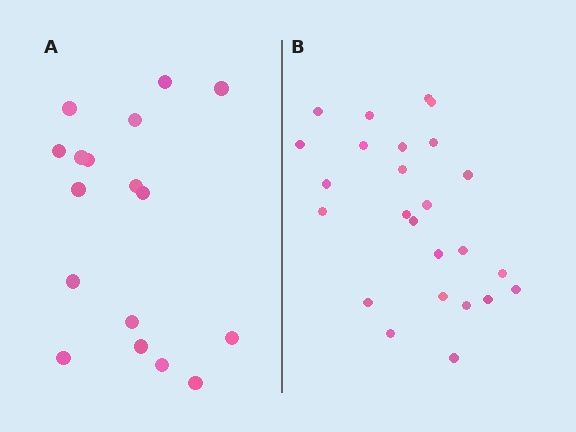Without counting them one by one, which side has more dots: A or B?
Region B (the right region) has more dots.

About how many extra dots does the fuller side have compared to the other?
Region B has roughly 8 or so more dots than region A.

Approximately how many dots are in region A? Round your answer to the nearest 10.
About 20 dots. (The exact count is 17, which rounds to 20.)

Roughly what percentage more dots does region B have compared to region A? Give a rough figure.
About 45% more.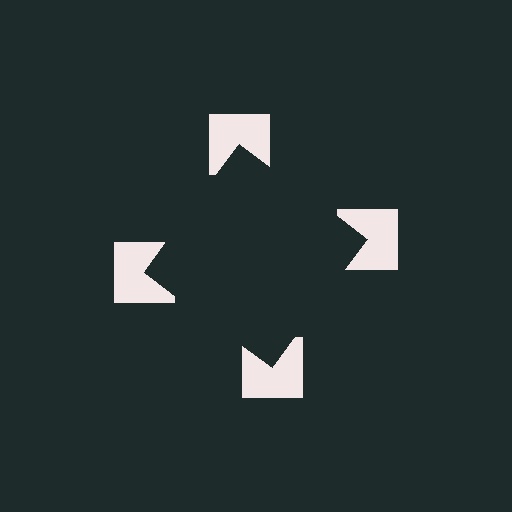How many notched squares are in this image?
There are 4 — one at each vertex of the illusory square.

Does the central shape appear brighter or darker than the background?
It typically appears slightly darker than the background, even though no actual brightness change is drawn.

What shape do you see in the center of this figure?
An illusory square — its edges are inferred from the aligned wedge cuts in the notched squares, not physically drawn.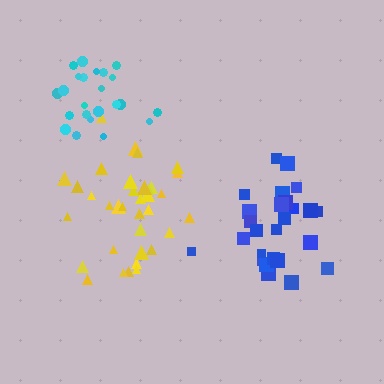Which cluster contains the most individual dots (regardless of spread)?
Yellow (35).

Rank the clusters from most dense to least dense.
cyan, blue, yellow.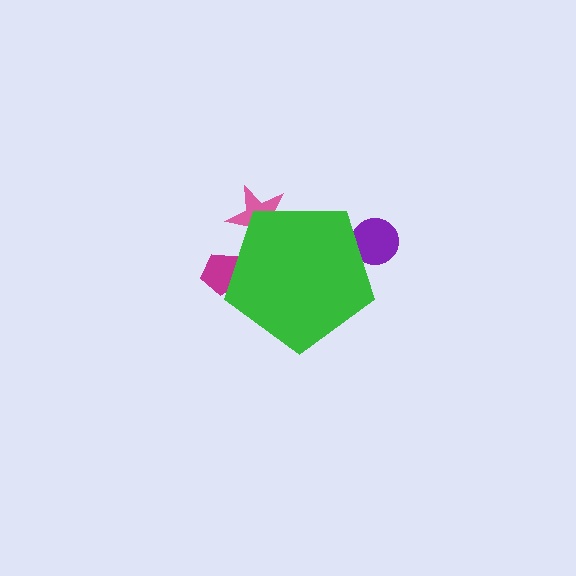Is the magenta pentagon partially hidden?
Yes, the magenta pentagon is partially hidden behind the green pentagon.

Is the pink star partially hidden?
Yes, the pink star is partially hidden behind the green pentagon.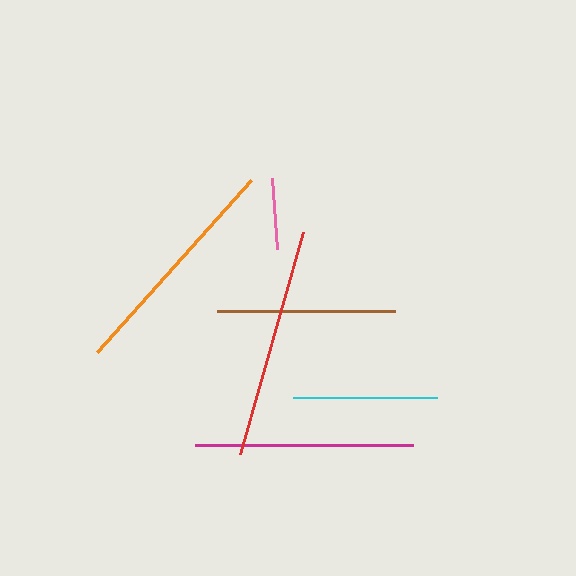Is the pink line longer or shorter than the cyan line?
The cyan line is longer than the pink line.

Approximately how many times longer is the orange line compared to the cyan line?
The orange line is approximately 1.6 times the length of the cyan line.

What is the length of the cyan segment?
The cyan segment is approximately 144 pixels long.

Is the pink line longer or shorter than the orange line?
The orange line is longer than the pink line.